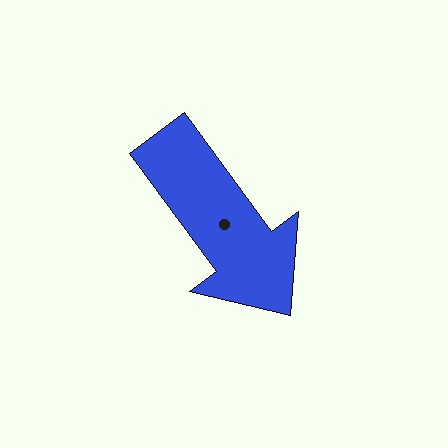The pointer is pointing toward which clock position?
Roughly 5 o'clock.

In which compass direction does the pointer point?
Southeast.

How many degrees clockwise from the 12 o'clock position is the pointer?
Approximately 144 degrees.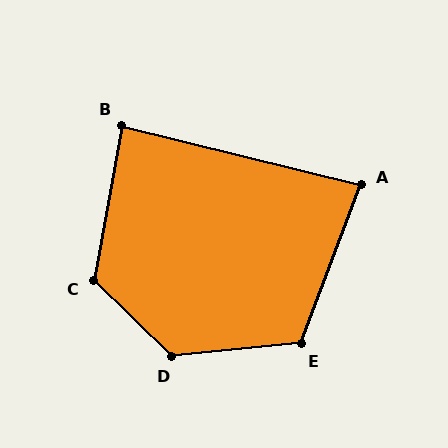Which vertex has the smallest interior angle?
A, at approximately 83 degrees.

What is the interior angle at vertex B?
Approximately 86 degrees (approximately right).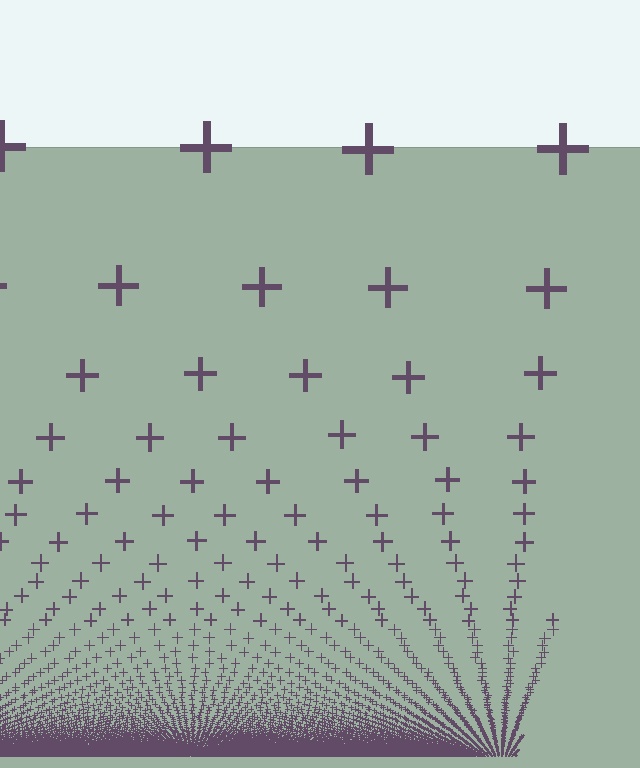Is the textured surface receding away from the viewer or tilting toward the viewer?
The surface appears to tilt toward the viewer. Texture elements get larger and sparser toward the top.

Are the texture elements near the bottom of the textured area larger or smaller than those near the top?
Smaller. The gradient is inverted — elements near the bottom are smaller and denser.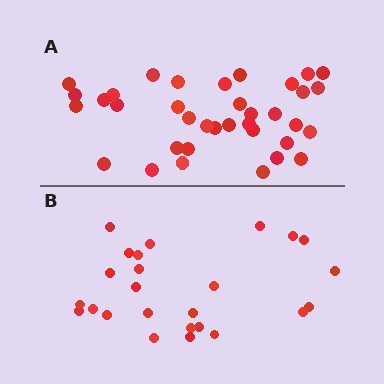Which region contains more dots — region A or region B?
Region A (the top region) has more dots.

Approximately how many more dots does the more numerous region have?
Region A has roughly 12 or so more dots than region B.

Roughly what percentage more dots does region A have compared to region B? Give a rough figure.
About 45% more.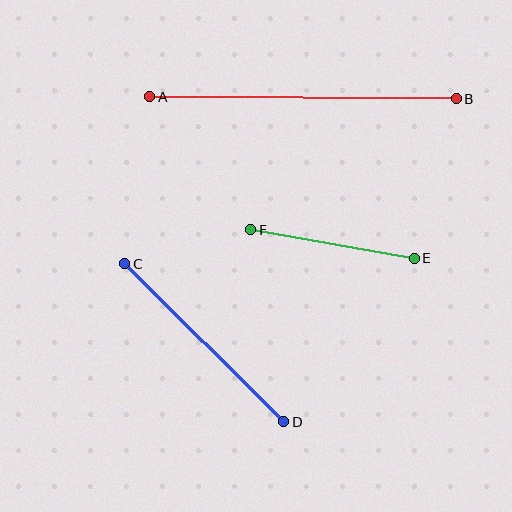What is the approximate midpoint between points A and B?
The midpoint is at approximately (303, 98) pixels.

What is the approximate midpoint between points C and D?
The midpoint is at approximately (204, 343) pixels.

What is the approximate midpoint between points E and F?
The midpoint is at approximately (332, 244) pixels.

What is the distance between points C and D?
The distance is approximately 224 pixels.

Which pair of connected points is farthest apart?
Points A and B are farthest apart.